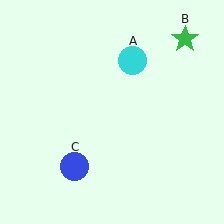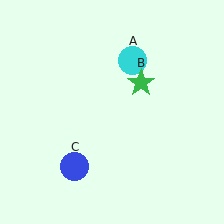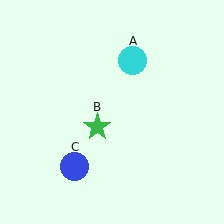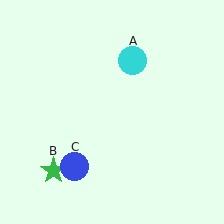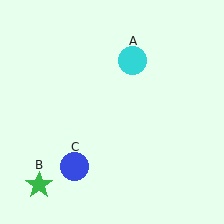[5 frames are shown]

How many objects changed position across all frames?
1 object changed position: green star (object B).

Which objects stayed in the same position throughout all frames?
Cyan circle (object A) and blue circle (object C) remained stationary.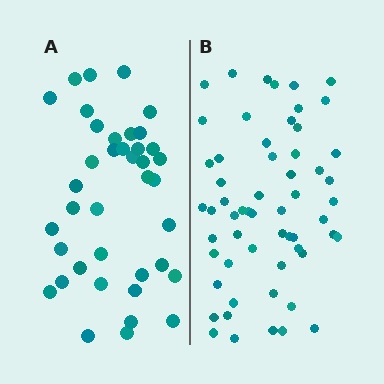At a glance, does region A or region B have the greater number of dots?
Region B (the right region) has more dots.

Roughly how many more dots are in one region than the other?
Region B has approximately 20 more dots than region A.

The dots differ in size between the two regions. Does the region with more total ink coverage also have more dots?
No. Region A has more total ink coverage because its dots are larger, but region B actually contains more individual dots. Total area can be misleading — the number of items is what matters here.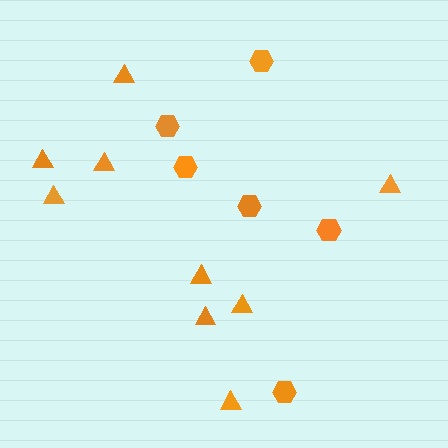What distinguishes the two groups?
There are 2 groups: one group of triangles (9) and one group of hexagons (6).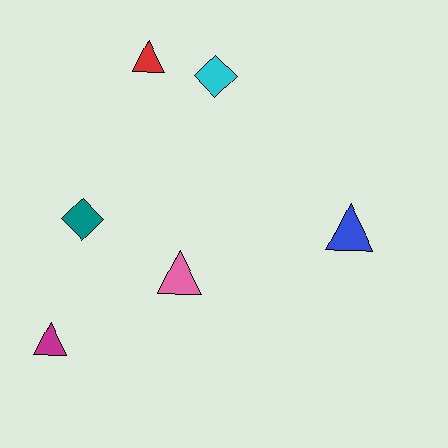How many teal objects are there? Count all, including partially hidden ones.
There is 1 teal object.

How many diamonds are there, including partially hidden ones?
There are 2 diamonds.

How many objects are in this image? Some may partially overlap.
There are 6 objects.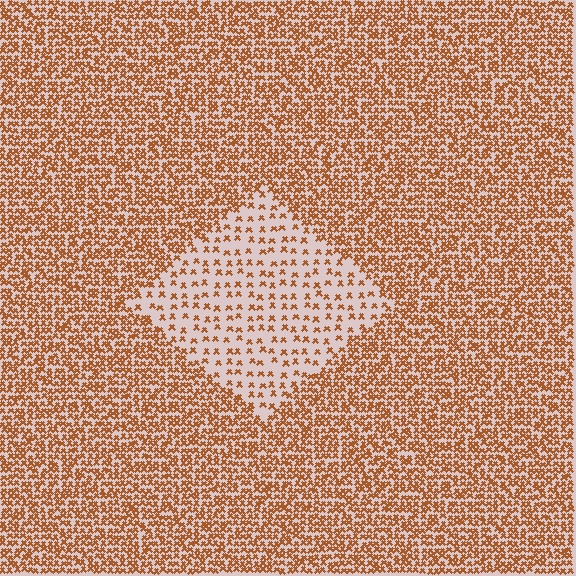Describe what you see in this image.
The image contains small brown elements arranged at two different densities. A diamond-shaped region is visible where the elements are less densely packed than the surrounding area.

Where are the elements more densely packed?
The elements are more densely packed outside the diamond boundary.